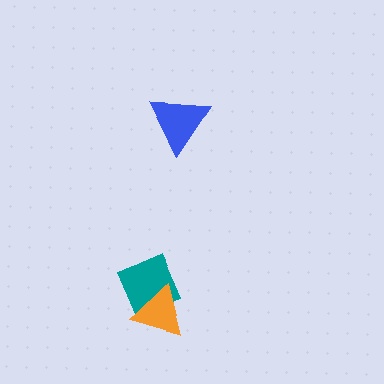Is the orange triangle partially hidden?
No, no other shape covers it.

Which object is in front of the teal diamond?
The orange triangle is in front of the teal diamond.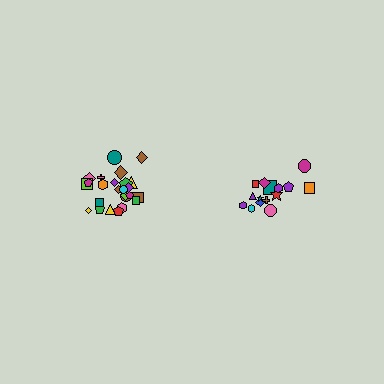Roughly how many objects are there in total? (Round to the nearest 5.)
Roughly 40 objects in total.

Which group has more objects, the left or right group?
The left group.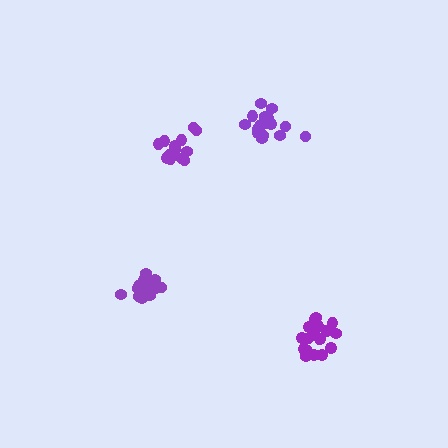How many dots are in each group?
Group 1: 18 dots, Group 2: 17 dots, Group 3: 16 dots, Group 4: 16 dots (67 total).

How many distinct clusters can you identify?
There are 4 distinct clusters.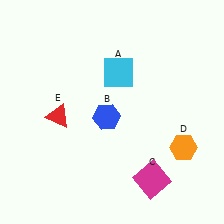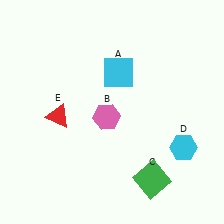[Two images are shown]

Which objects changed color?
B changed from blue to pink. C changed from magenta to green. D changed from orange to cyan.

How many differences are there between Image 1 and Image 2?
There are 3 differences between the two images.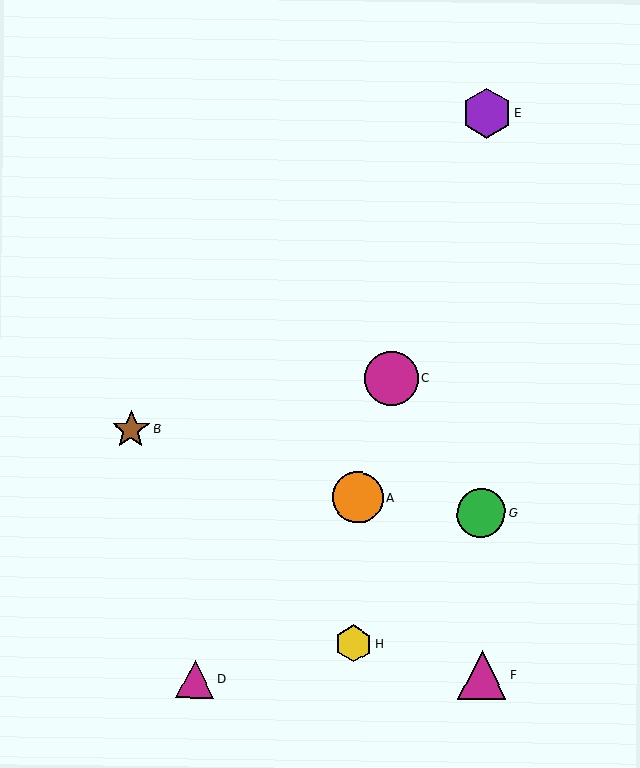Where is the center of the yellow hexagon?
The center of the yellow hexagon is at (354, 644).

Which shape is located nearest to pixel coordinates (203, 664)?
The magenta triangle (labeled D) at (195, 679) is nearest to that location.